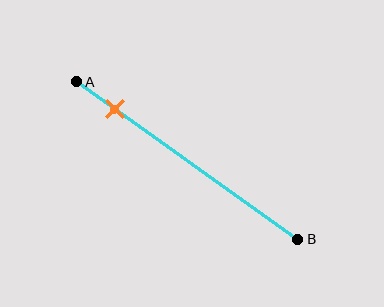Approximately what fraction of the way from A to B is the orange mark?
The orange mark is approximately 15% of the way from A to B.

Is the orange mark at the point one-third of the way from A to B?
No, the mark is at about 15% from A, not at the 33% one-third point.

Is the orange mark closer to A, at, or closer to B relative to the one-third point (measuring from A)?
The orange mark is closer to point A than the one-third point of segment AB.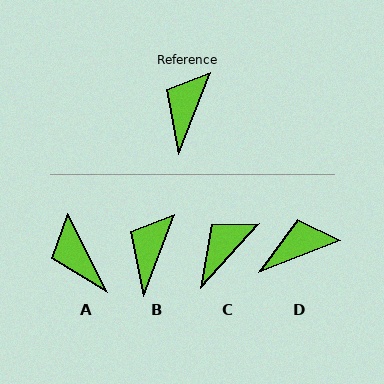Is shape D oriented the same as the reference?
No, it is off by about 48 degrees.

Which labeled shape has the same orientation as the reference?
B.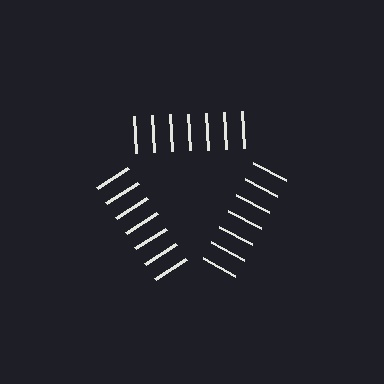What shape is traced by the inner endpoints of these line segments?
An illusory triangle — the line segments terminate on its edges but no continuous stroke is drawn.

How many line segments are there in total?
21 — 7 along each of the 3 edges.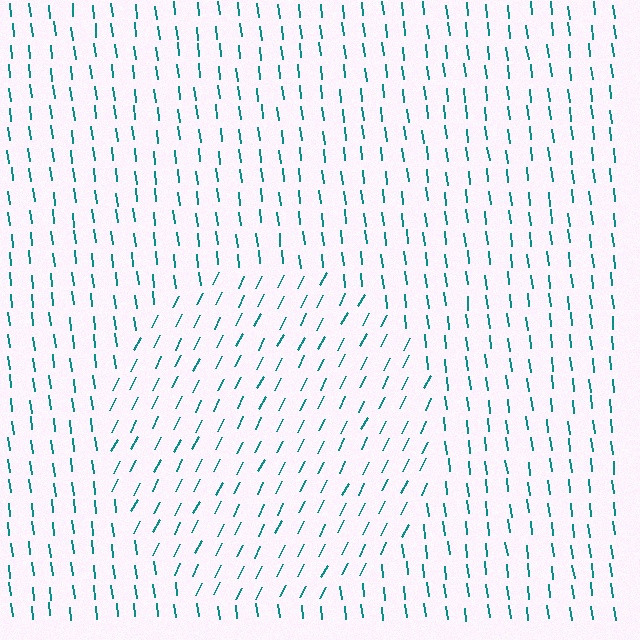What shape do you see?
I see a circle.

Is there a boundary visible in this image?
Yes, there is a texture boundary formed by a change in line orientation.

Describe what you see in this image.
The image is filled with small teal line segments. A circle region in the image has lines oriented differently from the surrounding lines, creating a visible texture boundary.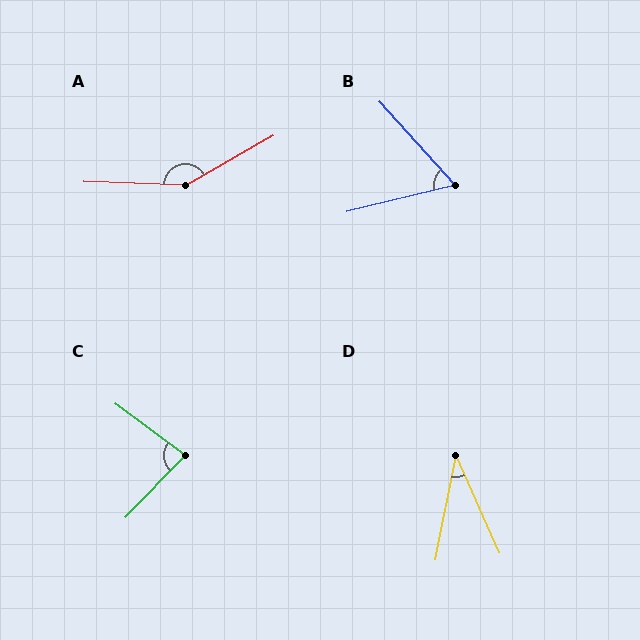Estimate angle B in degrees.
Approximately 62 degrees.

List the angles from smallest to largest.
D (35°), B (62°), C (83°), A (149°).